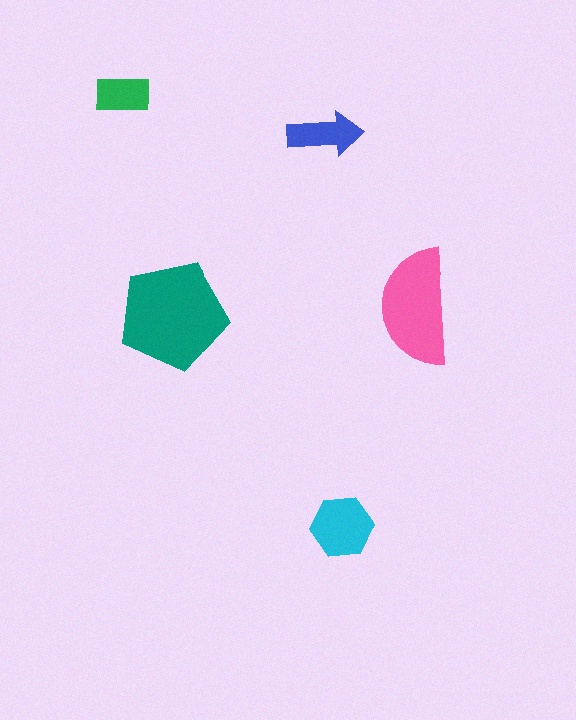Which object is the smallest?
The green rectangle.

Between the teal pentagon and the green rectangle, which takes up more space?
The teal pentagon.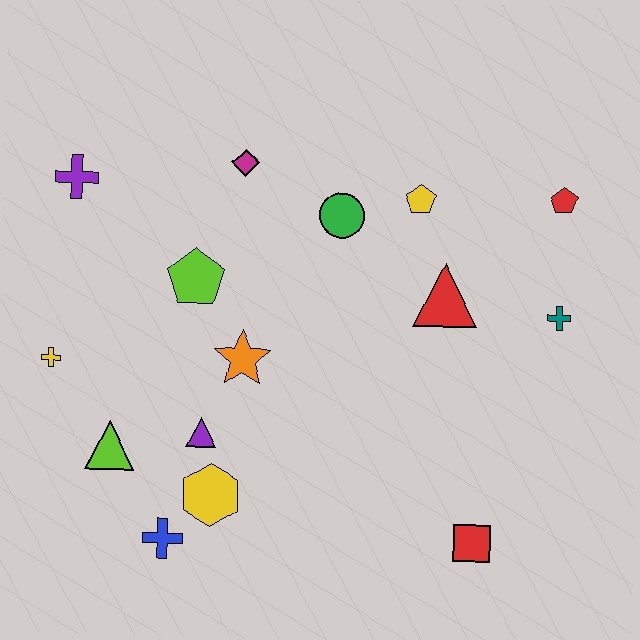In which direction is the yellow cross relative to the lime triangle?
The yellow cross is above the lime triangle.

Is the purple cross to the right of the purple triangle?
No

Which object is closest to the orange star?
The purple triangle is closest to the orange star.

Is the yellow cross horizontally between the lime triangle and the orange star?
No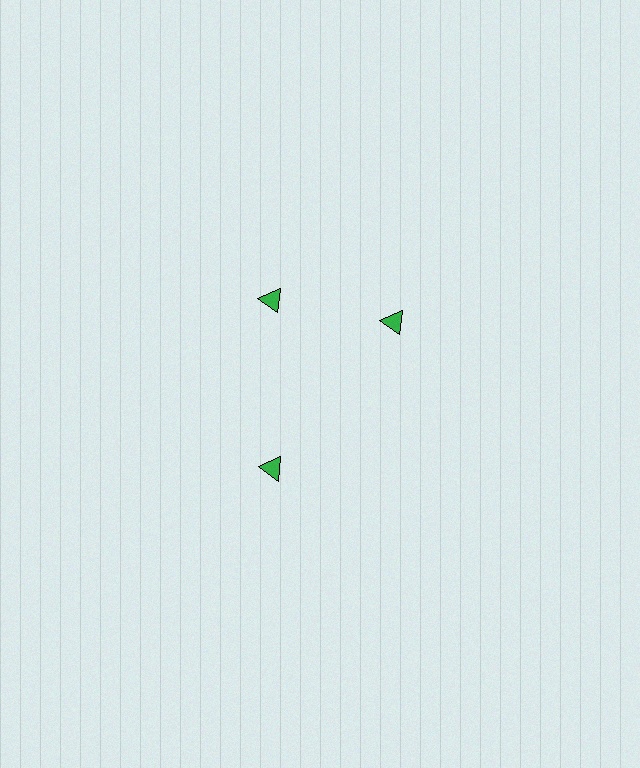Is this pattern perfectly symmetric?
No. The 3 green triangles are arranged in a ring, but one element near the 3 o'clock position is rotated out of alignment along the ring, breaking the 3-fold rotational symmetry.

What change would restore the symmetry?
The symmetry would be restored by rotating it back into even spacing with its neighbors so that all 3 triangles sit at equal angles and equal distance from the center.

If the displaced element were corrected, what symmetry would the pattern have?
It would have 3-fold rotational symmetry — the pattern would map onto itself every 120 degrees.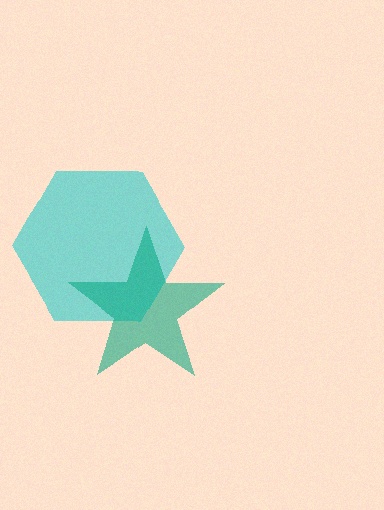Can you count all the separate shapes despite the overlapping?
Yes, there are 2 separate shapes.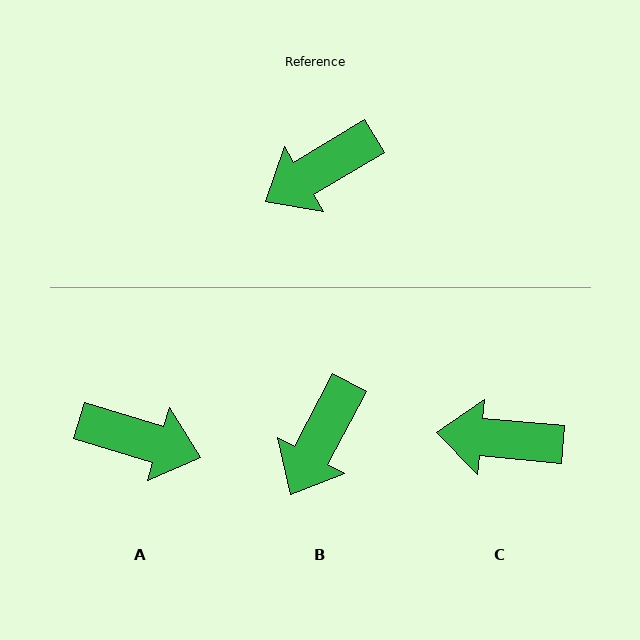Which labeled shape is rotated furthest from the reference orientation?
A, about 132 degrees away.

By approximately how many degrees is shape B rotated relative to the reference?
Approximately 31 degrees counter-clockwise.